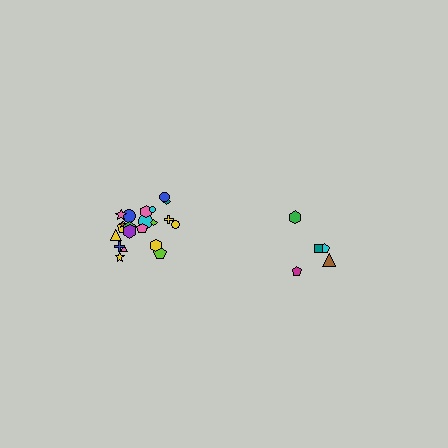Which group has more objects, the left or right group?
The left group.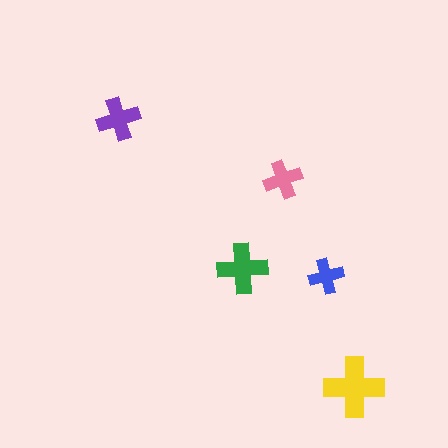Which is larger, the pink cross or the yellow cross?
The yellow one.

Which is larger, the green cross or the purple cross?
The green one.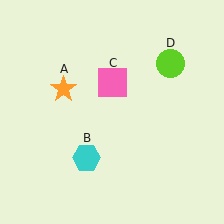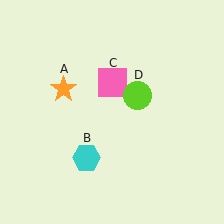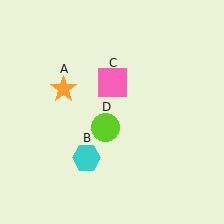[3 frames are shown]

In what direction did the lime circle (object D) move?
The lime circle (object D) moved down and to the left.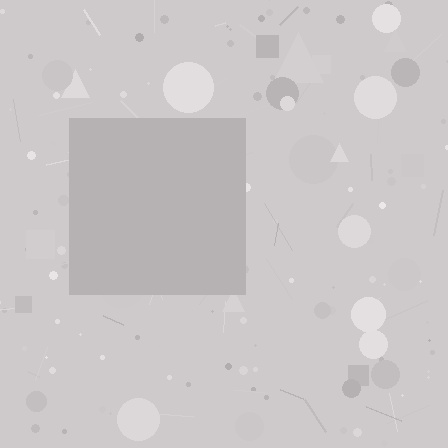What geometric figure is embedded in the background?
A square is embedded in the background.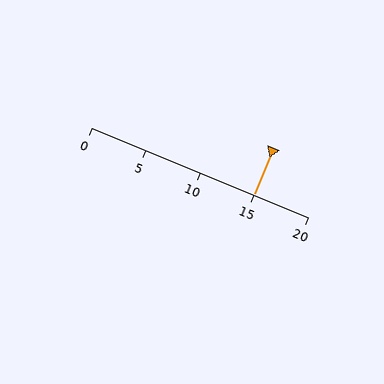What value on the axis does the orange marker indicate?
The marker indicates approximately 15.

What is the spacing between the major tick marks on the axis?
The major ticks are spaced 5 apart.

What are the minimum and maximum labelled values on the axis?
The axis runs from 0 to 20.